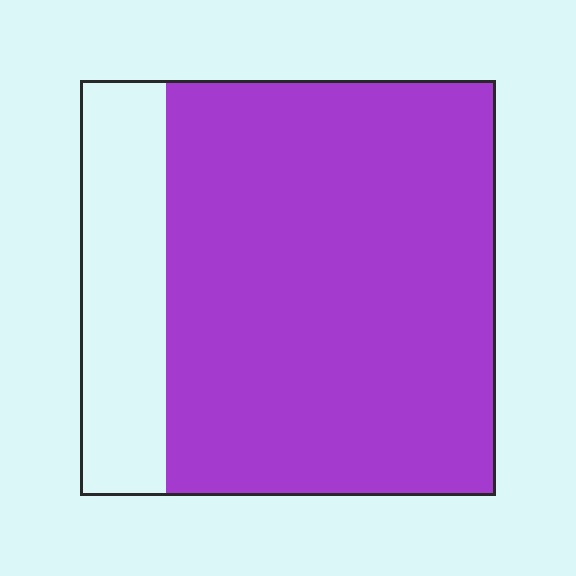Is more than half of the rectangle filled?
Yes.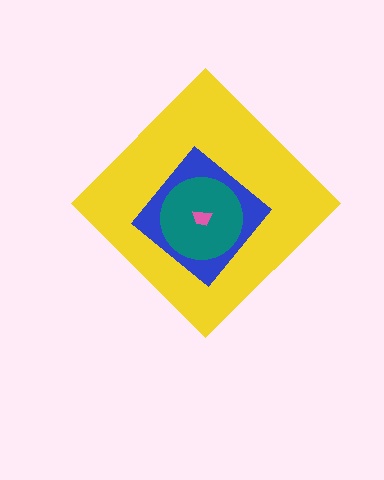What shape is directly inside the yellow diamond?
The blue diamond.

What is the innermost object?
The pink trapezoid.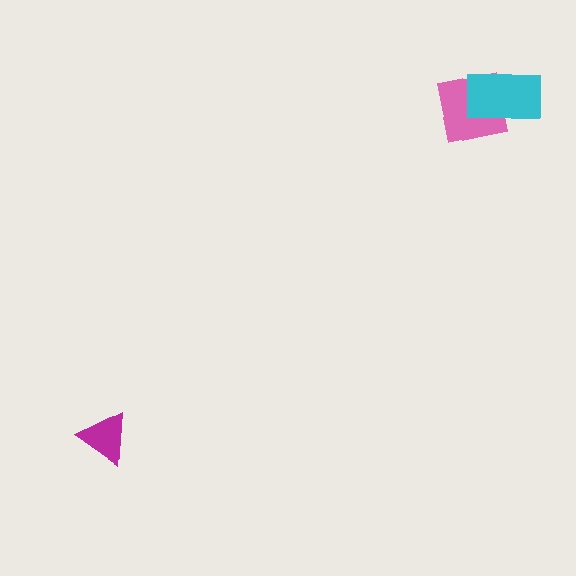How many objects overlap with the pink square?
1 object overlaps with the pink square.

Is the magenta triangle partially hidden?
No, no other shape covers it.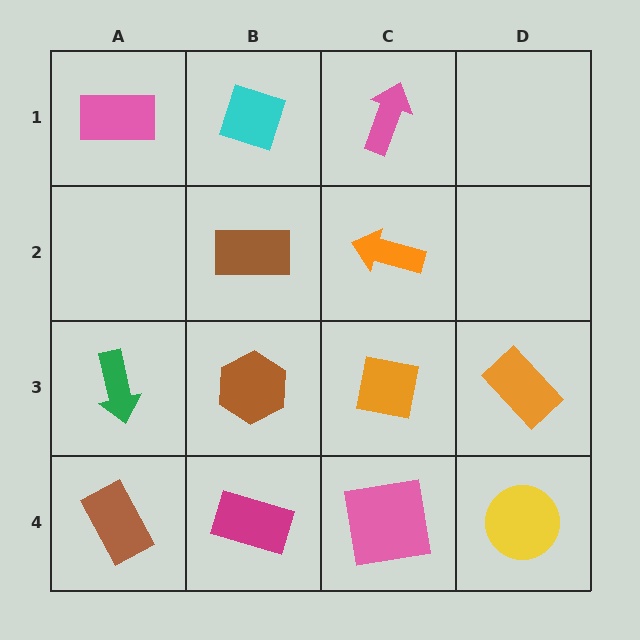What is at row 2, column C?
An orange arrow.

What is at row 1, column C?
A pink arrow.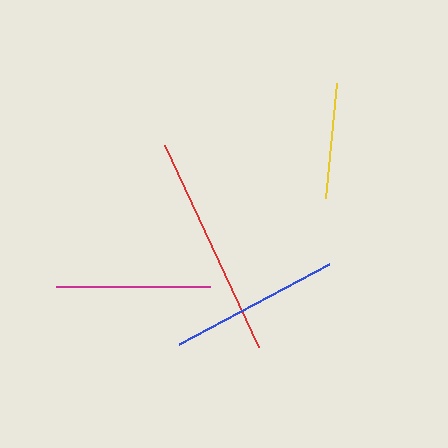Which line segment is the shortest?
The yellow line is the shortest at approximately 116 pixels.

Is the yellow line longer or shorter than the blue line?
The blue line is longer than the yellow line.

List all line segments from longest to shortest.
From longest to shortest: red, blue, magenta, yellow.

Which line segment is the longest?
The red line is the longest at approximately 222 pixels.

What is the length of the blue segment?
The blue segment is approximately 170 pixels long.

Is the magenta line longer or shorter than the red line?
The red line is longer than the magenta line.